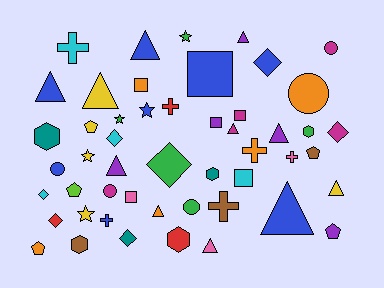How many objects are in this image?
There are 50 objects.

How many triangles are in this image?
There are 11 triangles.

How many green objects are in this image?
There are 5 green objects.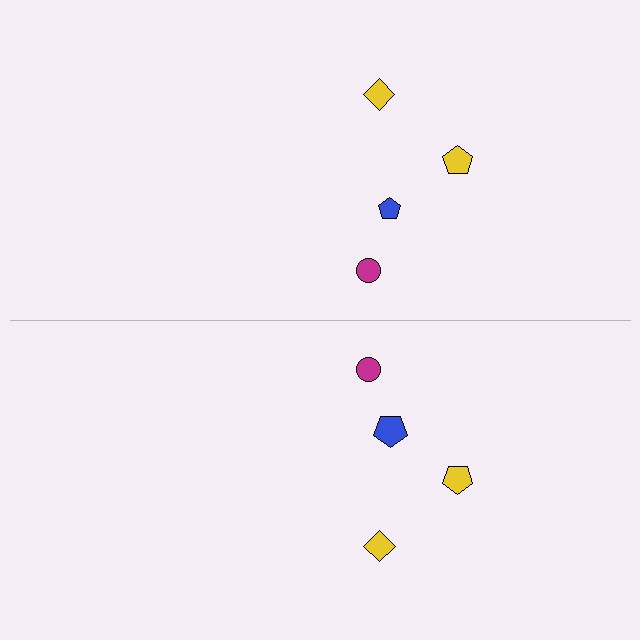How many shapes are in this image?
There are 8 shapes in this image.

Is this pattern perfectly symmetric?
No, the pattern is not perfectly symmetric. The blue pentagon on the bottom side has a different size than its mirror counterpart.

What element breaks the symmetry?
The blue pentagon on the bottom side has a different size than its mirror counterpart.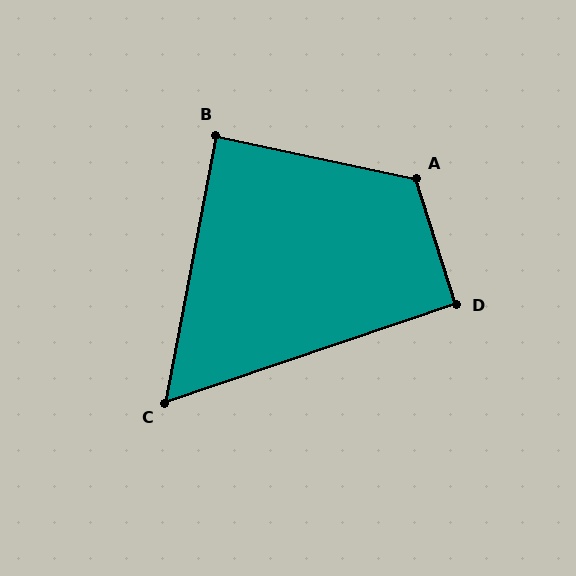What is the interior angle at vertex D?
Approximately 91 degrees (approximately right).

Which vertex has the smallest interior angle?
C, at approximately 61 degrees.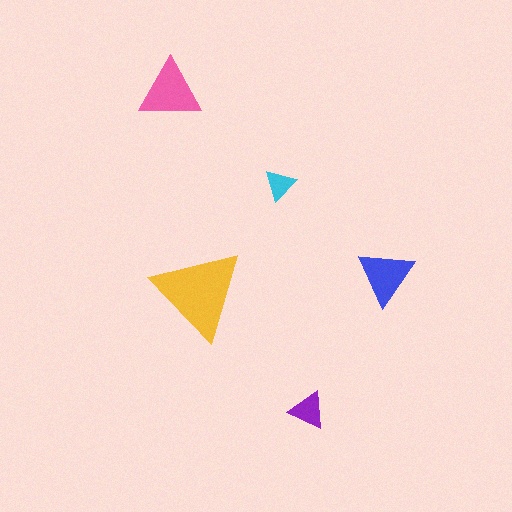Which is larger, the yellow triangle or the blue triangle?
The yellow one.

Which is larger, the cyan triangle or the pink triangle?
The pink one.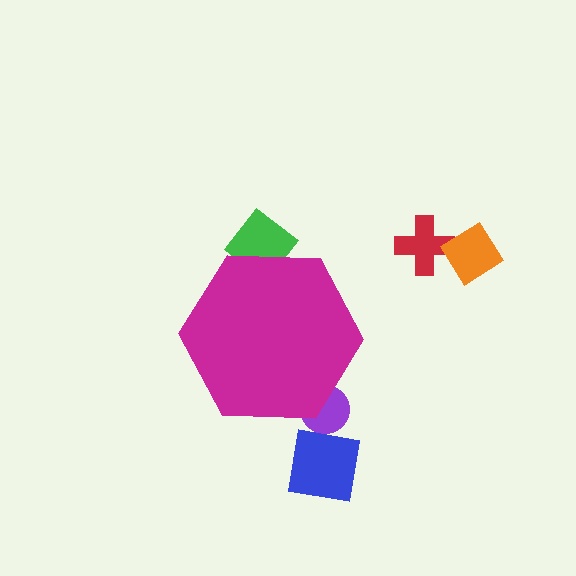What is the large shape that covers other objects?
A magenta hexagon.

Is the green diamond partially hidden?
Yes, the green diamond is partially hidden behind the magenta hexagon.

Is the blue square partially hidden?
No, the blue square is fully visible.